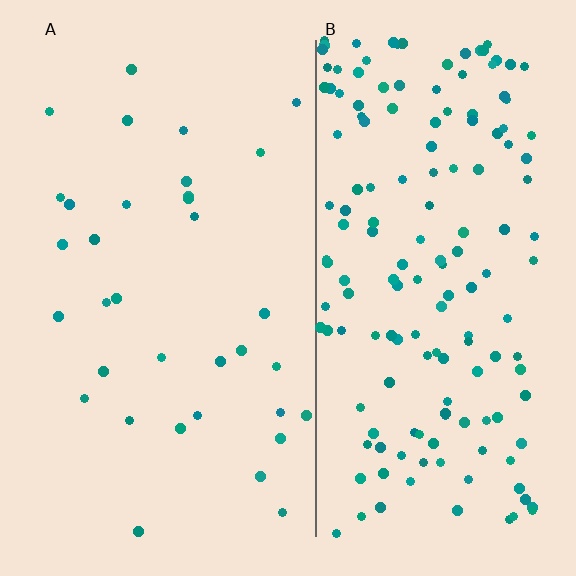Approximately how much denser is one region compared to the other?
Approximately 4.8× — region B over region A.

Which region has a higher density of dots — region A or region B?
B (the right).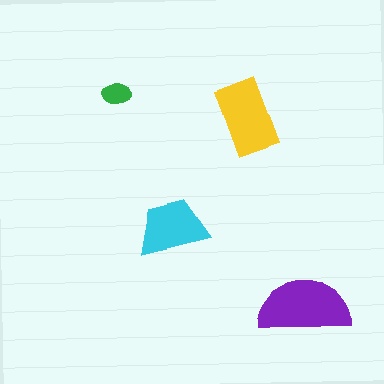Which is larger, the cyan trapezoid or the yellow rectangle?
The yellow rectangle.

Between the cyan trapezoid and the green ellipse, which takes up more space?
The cyan trapezoid.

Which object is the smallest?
The green ellipse.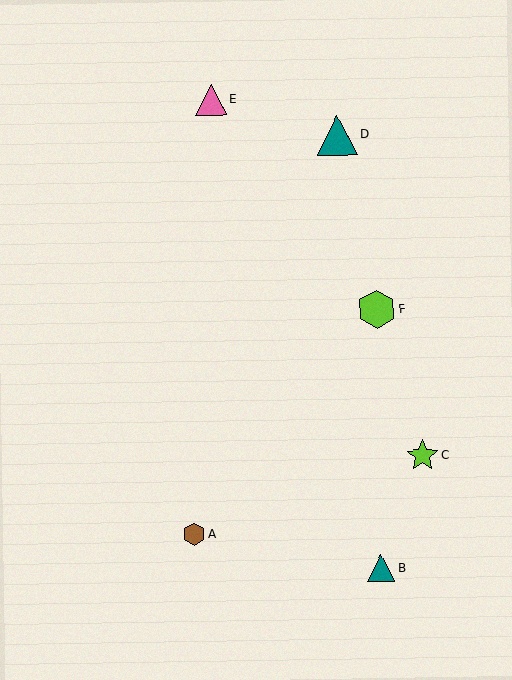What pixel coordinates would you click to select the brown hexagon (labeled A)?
Click at (194, 534) to select the brown hexagon A.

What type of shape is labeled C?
Shape C is a lime star.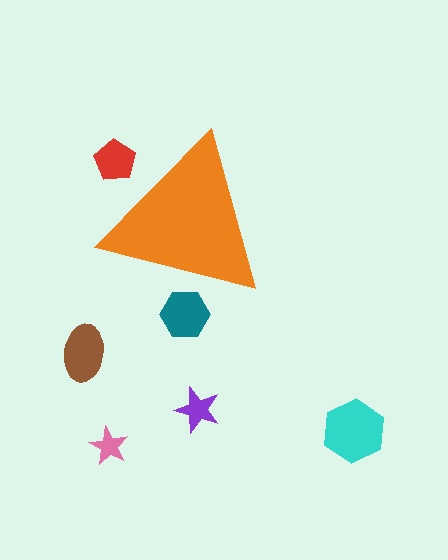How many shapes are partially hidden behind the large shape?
2 shapes are partially hidden.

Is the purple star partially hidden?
No, the purple star is fully visible.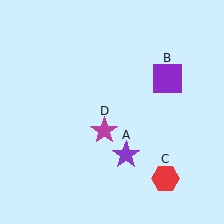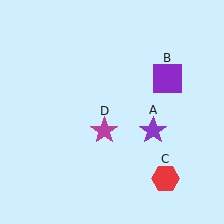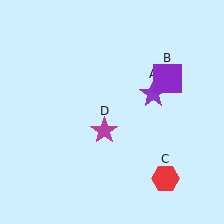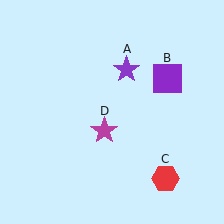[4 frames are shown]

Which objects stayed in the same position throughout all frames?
Purple square (object B) and red hexagon (object C) and magenta star (object D) remained stationary.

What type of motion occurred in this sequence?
The purple star (object A) rotated counterclockwise around the center of the scene.